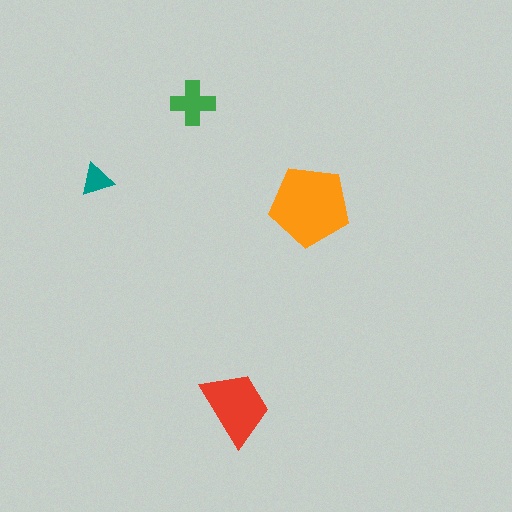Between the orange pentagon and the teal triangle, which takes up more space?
The orange pentagon.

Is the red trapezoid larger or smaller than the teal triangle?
Larger.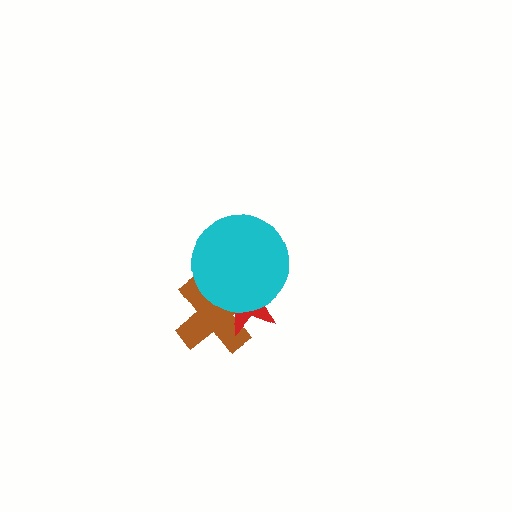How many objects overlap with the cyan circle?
2 objects overlap with the cyan circle.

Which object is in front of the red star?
The cyan circle is in front of the red star.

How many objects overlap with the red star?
2 objects overlap with the red star.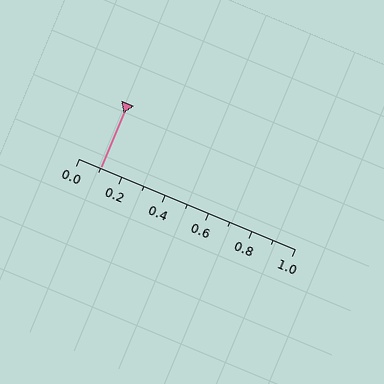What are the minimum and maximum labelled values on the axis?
The axis runs from 0.0 to 1.0.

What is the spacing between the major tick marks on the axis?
The major ticks are spaced 0.2 apart.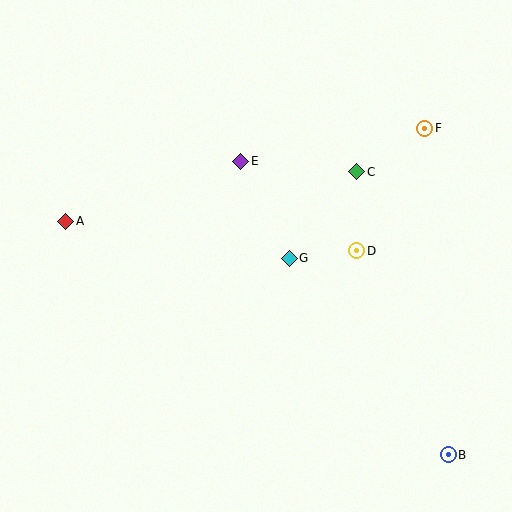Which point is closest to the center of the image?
Point G at (289, 258) is closest to the center.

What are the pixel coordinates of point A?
Point A is at (66, 221).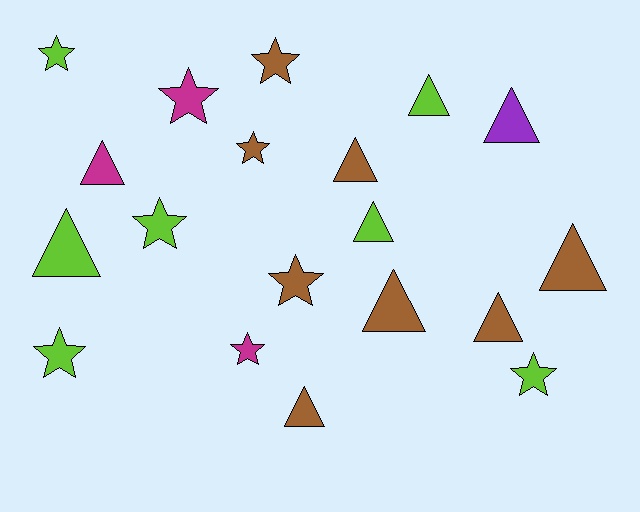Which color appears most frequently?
Brown, with 8 objects.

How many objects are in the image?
There are 19 objects.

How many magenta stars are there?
There are 2 magenta stars.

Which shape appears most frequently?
Triangle, with 10 objects.